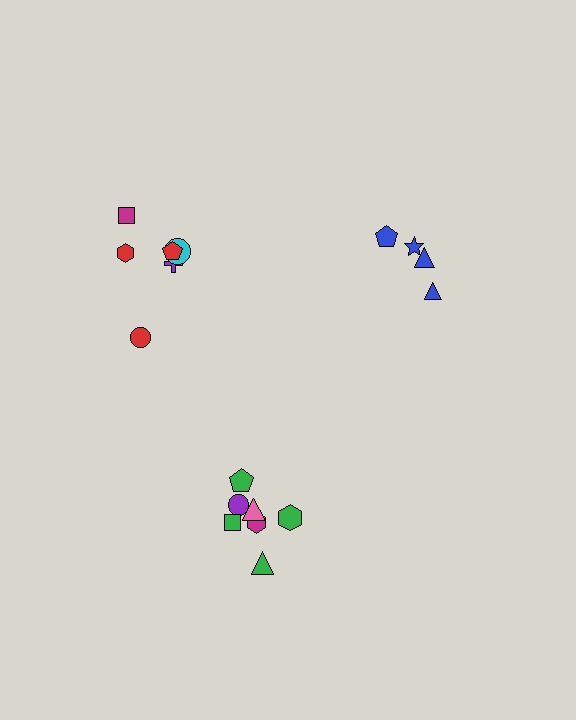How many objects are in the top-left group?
There are 6 objects.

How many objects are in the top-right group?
There are 4 objects.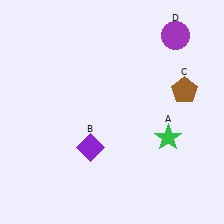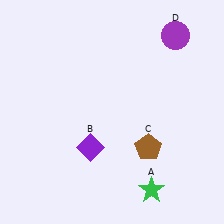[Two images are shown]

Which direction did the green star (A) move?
The green star (A) moved down.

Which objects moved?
The objects that moved are: the green star (A), the brown pentagon (C).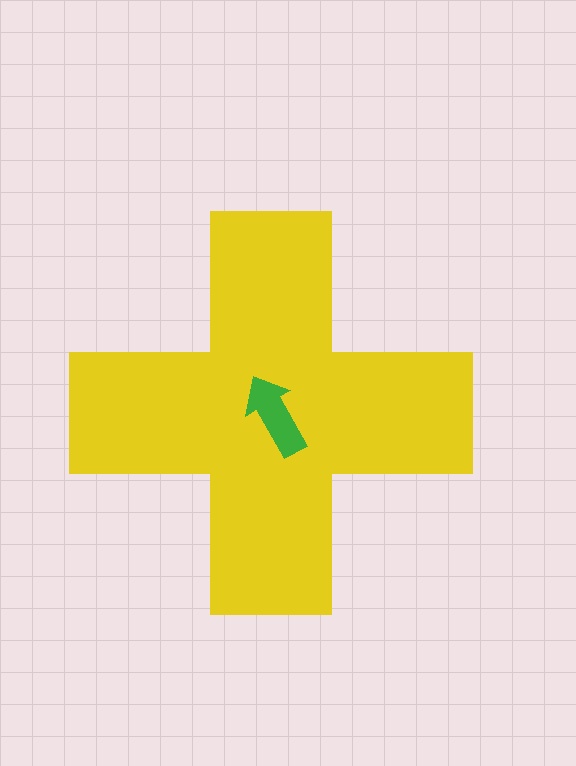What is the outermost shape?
The yellow cross.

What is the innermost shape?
The green arrow.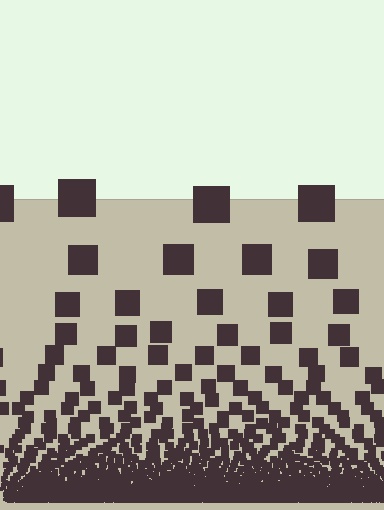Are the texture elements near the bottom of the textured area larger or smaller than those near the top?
Smaller. The gradient is inverted — elements near the bottom are smaller and denser.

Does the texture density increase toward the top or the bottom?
Density increases toward the bottom.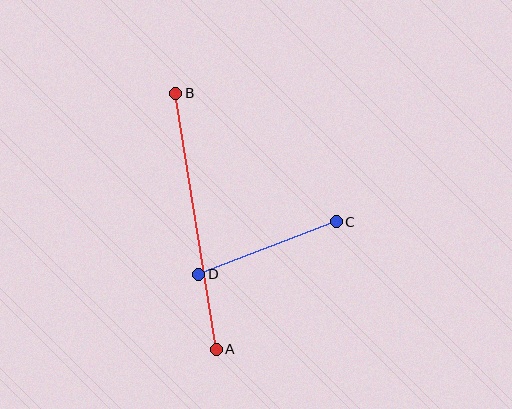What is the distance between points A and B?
The distance is approximately 259 pixels.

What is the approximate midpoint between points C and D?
The midpoint is at approximately (267, 248) pixels.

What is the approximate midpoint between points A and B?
The midpoint is at approximately (196, 221) pixels.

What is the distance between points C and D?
The distance is approximately 147 pixels.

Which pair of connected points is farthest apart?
Points A and B are farthest apart.